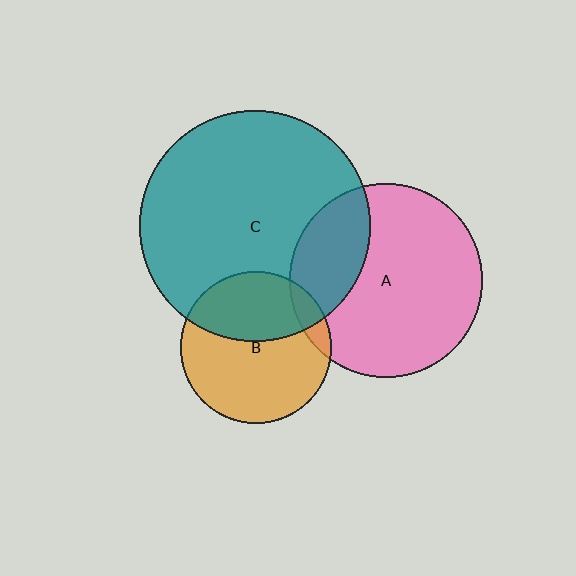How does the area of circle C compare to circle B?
Approximately 2.3 times.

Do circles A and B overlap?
Yes.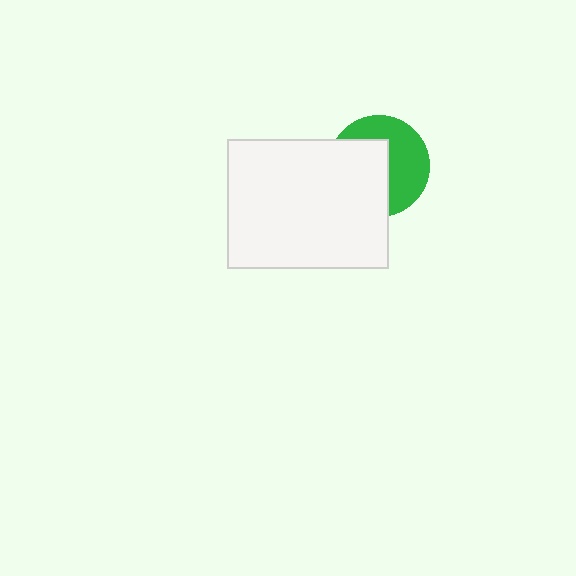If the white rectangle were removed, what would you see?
You would see the complete green circle.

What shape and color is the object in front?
The object in front is a white rectangle.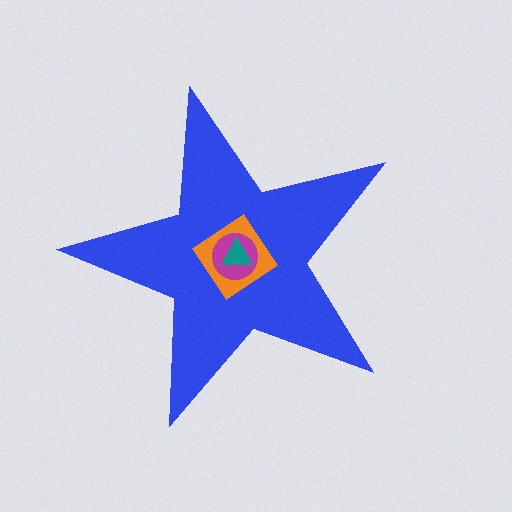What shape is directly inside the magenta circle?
The teal triangle.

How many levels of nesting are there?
4.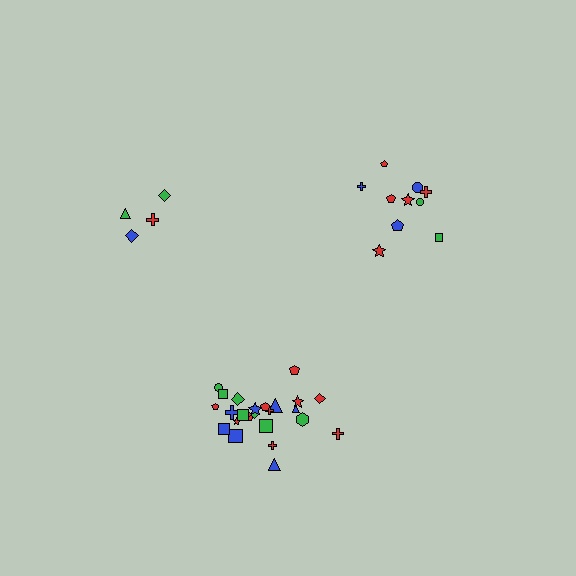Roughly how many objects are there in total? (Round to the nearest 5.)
Roughly 40 objects in total.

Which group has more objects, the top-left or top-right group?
The top-right group.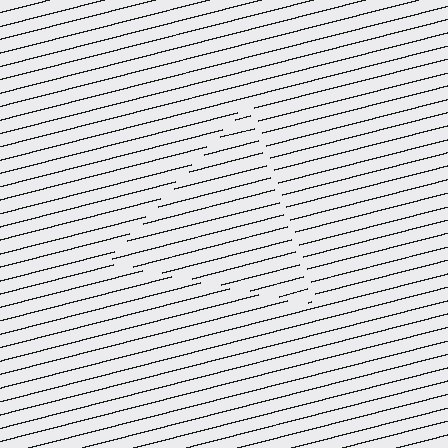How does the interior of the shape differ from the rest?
The interior of the shape contains the same grating, shifted by half a period — the contour is defined by the phase discontinuity where line-ends from the inner and outer gratings abut.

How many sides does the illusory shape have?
3 sides — the line-ends trace a triangle.